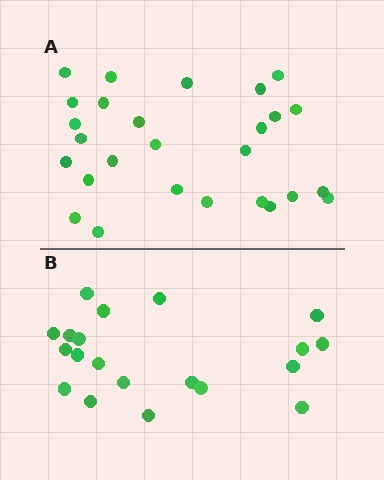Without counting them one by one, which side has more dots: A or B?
Region A (the top region) has more dots.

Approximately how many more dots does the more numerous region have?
Region A has roughly 8 or so more dots than region B.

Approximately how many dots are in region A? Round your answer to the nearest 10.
About 30 dots. (The exact count is 27, which rounds to 30.)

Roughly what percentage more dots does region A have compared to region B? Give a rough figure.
About 35% more.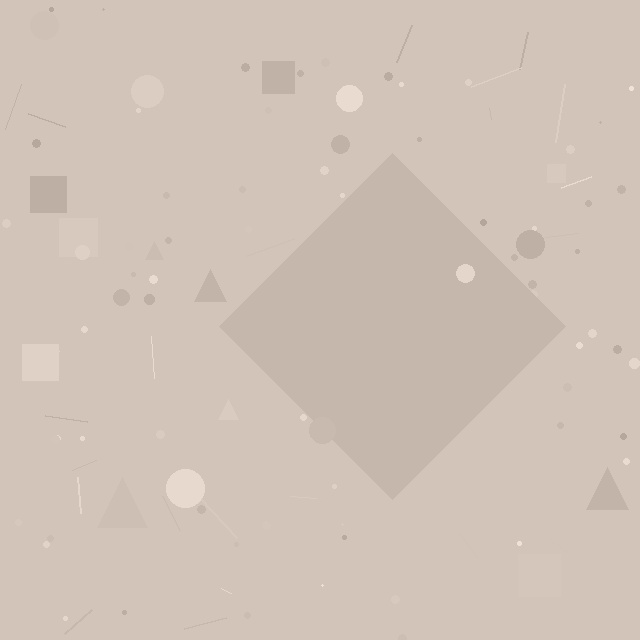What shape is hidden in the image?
A diamond is hidden in the image.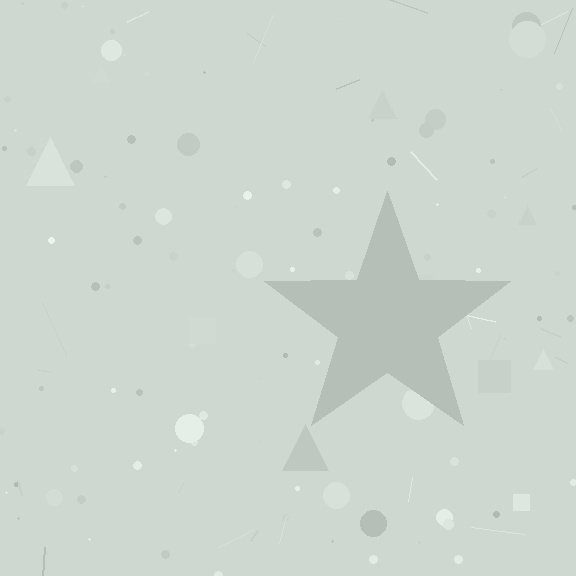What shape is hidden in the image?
A star is hidden in the image.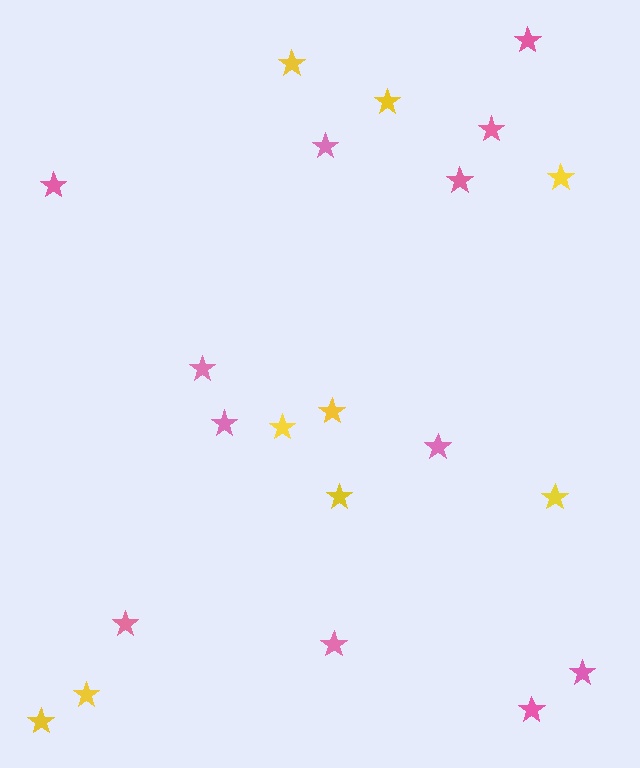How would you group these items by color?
There are 2 groups: one group of yellow stars (9) and one group of pink stars (12).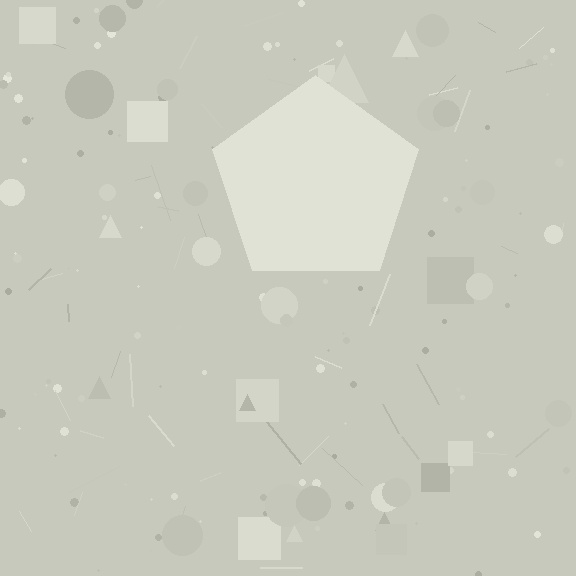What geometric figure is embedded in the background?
A pentagon is embedded in the background.